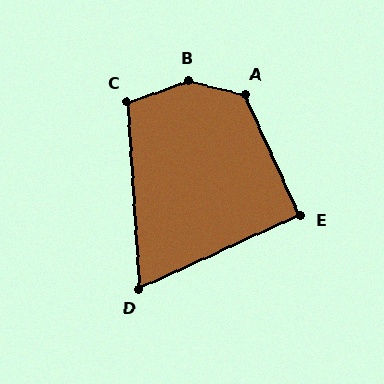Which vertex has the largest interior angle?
B, at approximately 148 degrees.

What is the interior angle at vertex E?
Approximately 90 degrees (approximately right).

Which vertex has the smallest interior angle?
D, at approximately 69 degrees.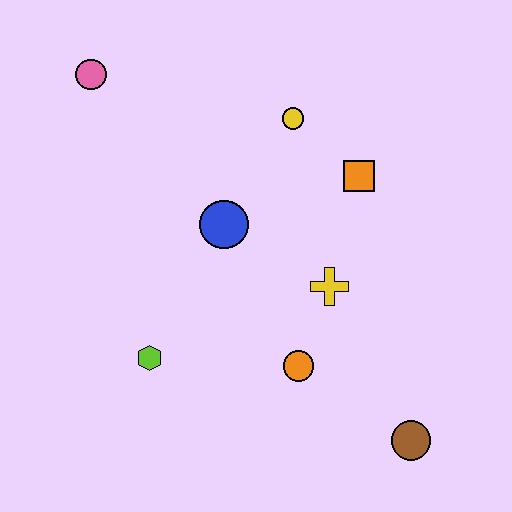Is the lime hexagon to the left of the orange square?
Yes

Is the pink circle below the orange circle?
No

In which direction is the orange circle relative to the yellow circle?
The orange circle is below the yellow circle.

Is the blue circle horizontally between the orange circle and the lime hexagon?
Yes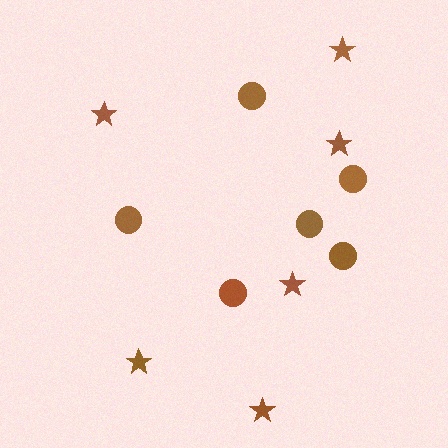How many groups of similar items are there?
There are 2 groups: one group of circles (6) and one group of stars (6).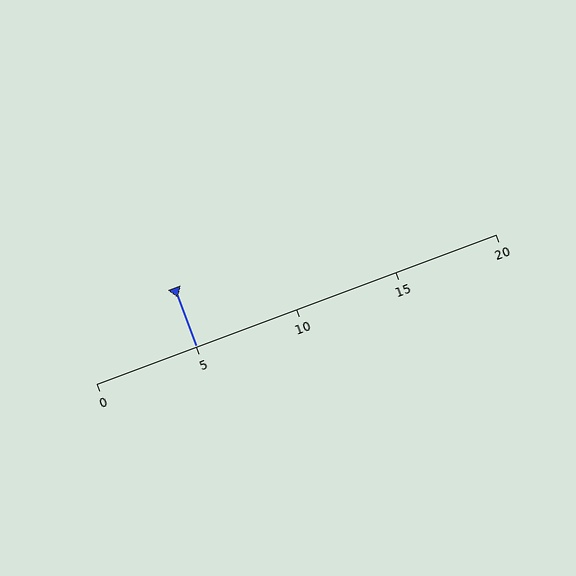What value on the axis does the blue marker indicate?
The marker indicates approximately 5.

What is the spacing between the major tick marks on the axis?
The major ticks are spaced 5 apart.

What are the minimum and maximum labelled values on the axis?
The axis runs from 0 to 20.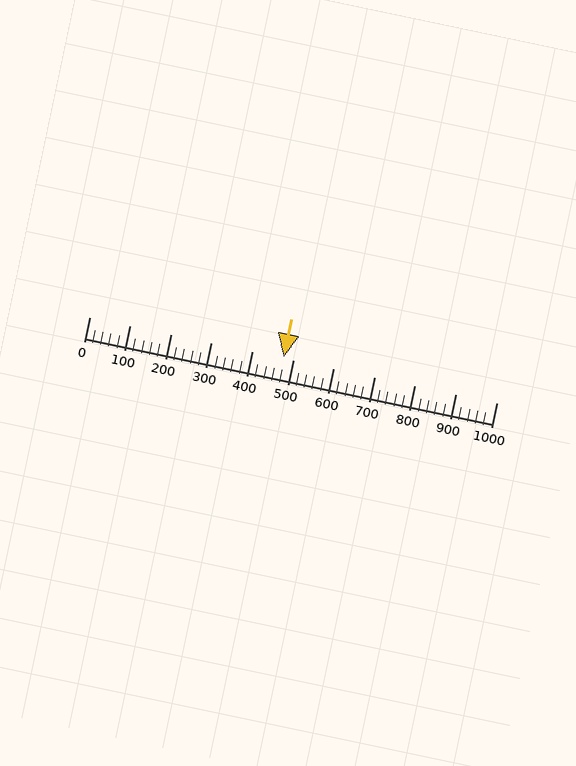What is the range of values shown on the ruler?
The ruler shows values from 0 to 1000.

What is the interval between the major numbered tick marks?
The major tick marks are spaced 100 units apart.